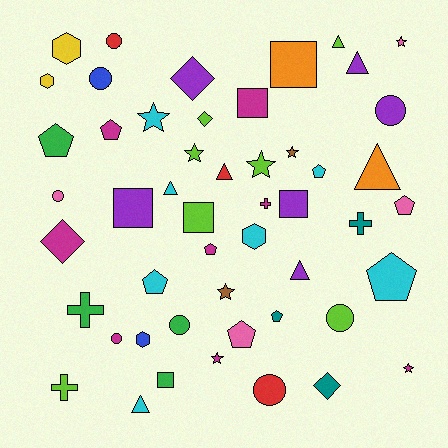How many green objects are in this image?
There are 4 green objects.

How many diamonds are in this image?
There are 4 diamonds.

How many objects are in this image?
There are 50 objects.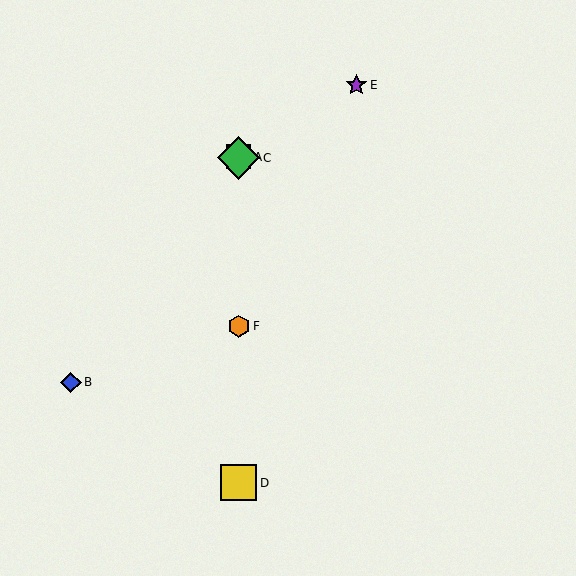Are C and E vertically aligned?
No, C is at x≈239 and E is at x≈356.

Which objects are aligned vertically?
Objects A, C, D, F are aligned vertically.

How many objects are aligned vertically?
4 objects (A, C, D, F) are aligned vertically.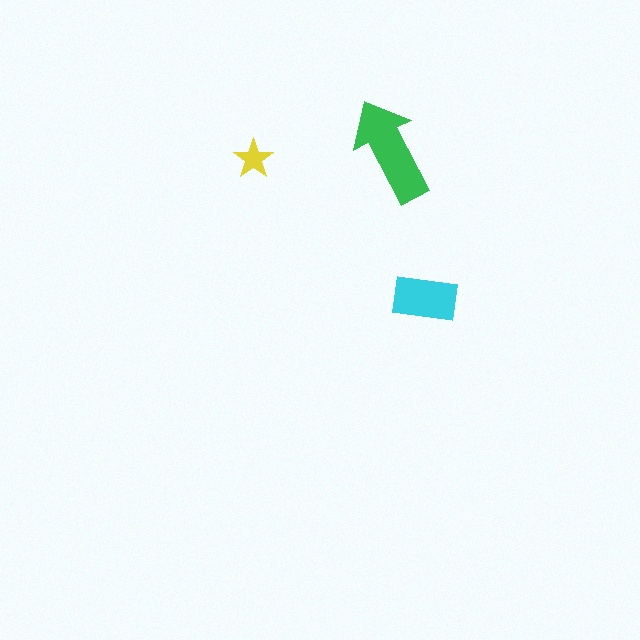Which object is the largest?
The green arrow.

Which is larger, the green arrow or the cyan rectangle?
The green arrow.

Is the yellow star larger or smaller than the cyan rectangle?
Smaller.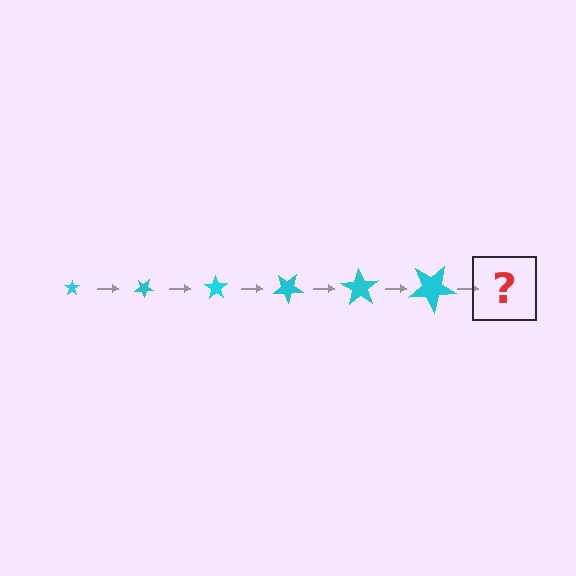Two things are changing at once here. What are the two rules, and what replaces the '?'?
The two rules are that the star grows larger each step and it rotates 35 degrees each step. The '?' should be a star, larger than the previous one and rotated 210 degrees from the start.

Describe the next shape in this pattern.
It should be a star, larger than the previous one and rotated 210 degrees from the start.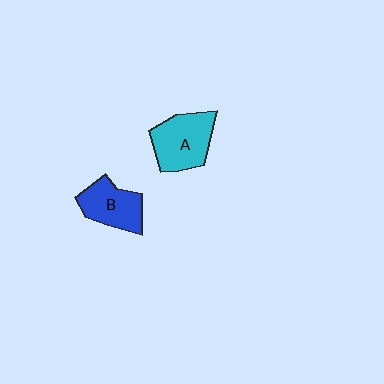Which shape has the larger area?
Shape A (cyan).